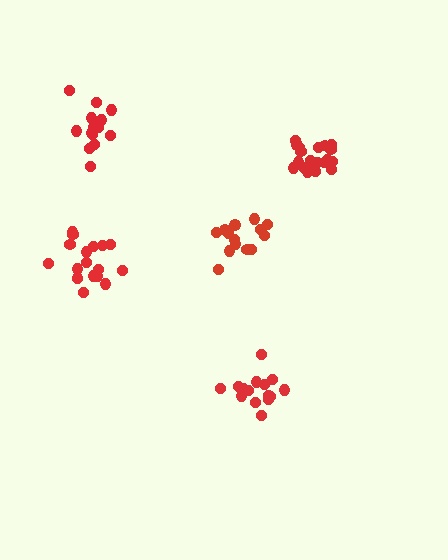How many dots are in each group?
Group 1: 18 dots, Group 2: 15 dots, Group 3: 14 dots, Group 4: 17 dots, Group 5: 20 dots (84 total).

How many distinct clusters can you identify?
There are 5 distinct clusters.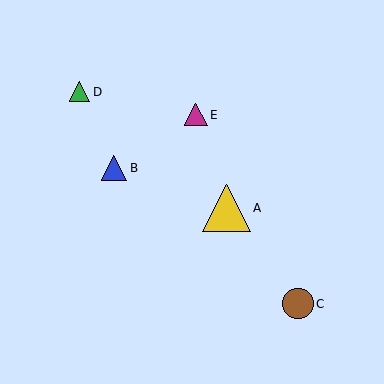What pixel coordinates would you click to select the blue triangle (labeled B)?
Click at (114, 168) to select the blue triangle B.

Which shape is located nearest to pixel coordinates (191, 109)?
The magenta triangle (labeled E) at (196, 115) is nearest to that location.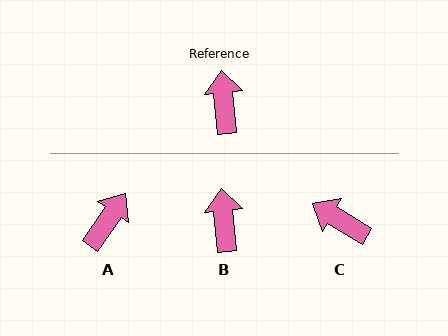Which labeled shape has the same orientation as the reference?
B.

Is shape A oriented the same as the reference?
No, it is off by about 40 degrees.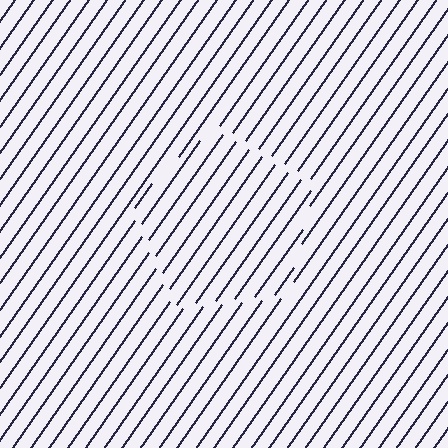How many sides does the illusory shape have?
5 sides — the line-ends trace a pentagon.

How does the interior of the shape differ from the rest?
The interior of the shape contains the same grating, shifted by half a period — the contour is defined by the phase discontinuity where line-ends from the inner and outer gratings abut.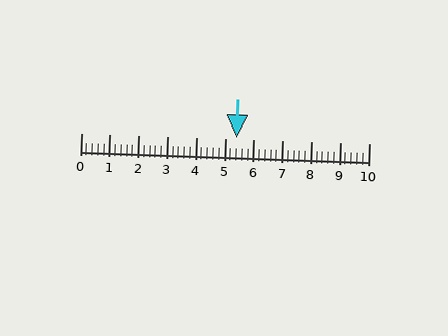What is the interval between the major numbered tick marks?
The major tick marks are spaced 1 units apart.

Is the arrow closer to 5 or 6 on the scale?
The arrow is closer to 5.